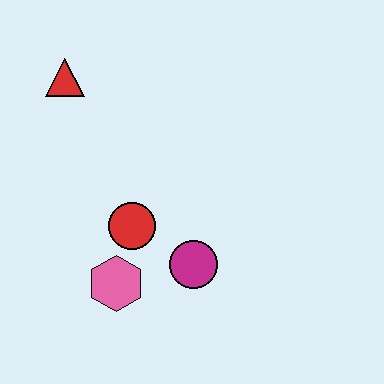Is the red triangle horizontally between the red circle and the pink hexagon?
No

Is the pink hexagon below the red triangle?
Yes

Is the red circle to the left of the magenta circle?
Yes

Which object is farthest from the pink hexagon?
The red triangle is farthest from the pink hexagon.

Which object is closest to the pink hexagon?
The red circle is closest to the pink hexagon.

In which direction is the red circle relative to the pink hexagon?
The red circle is above the pink hexagon.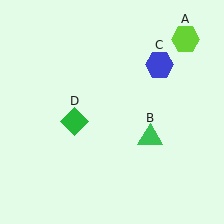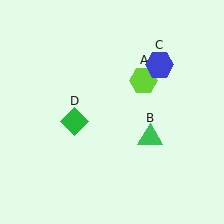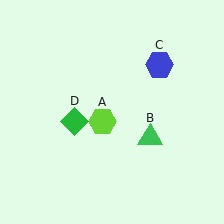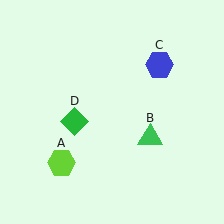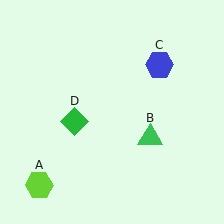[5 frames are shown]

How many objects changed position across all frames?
1 object changed position: lime hexagon (object A).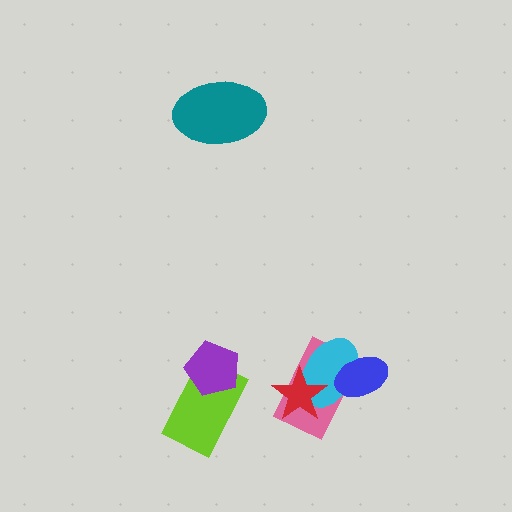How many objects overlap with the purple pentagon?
1 object overlaps with the purple pentagon.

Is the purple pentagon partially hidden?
No, no other shape covers it.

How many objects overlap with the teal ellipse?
0 objects overlap with the teal ellipse.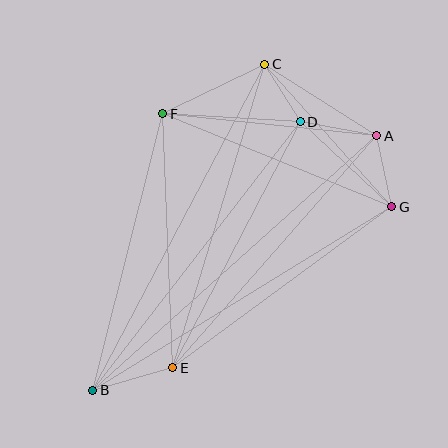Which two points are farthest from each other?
Points A and B are farthest from each other.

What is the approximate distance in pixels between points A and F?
The distance between A and F is approximately 215 pixels.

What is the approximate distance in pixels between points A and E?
The distance between A and E is approximately 309 pixels.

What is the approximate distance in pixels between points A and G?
The distance between A and G is approximately 73 pixels.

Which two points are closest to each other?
Points C and D are closest to each other.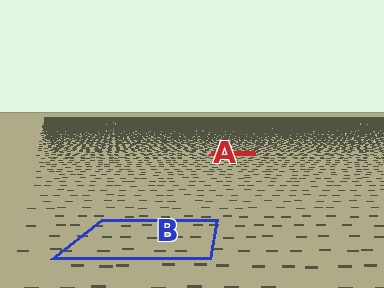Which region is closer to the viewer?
Region B is closer. The texture elements there are larger and more spread out.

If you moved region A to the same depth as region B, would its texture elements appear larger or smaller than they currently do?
They would appear larger. At a closer depth, the same texture elements are projected at a bigger on-screen size.